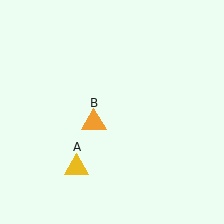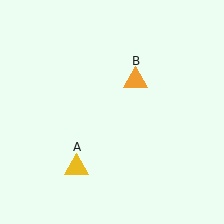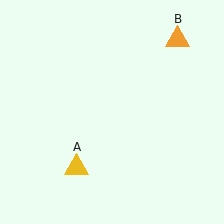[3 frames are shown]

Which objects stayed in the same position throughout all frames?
Yellow triangle (object A) remained stationary.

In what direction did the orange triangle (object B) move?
The orange triangle (object B) moved up and to the right.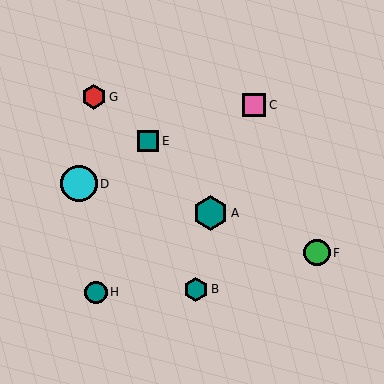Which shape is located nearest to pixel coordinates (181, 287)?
The teal hexagon (labeled B) at (196, 289) is nearest to that location.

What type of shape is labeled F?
Shape F is a green circle.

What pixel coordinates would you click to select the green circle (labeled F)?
Click at (317, 253) to select the green circle F.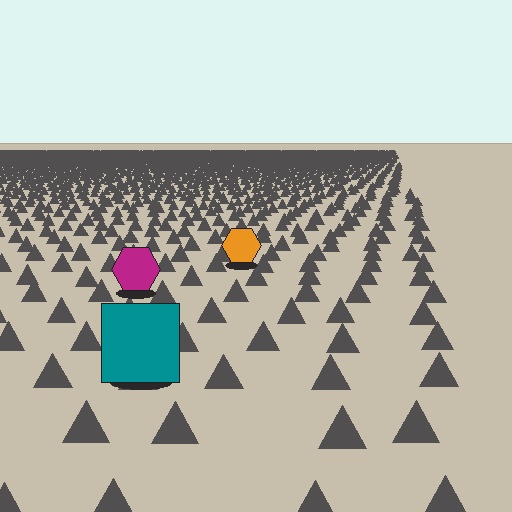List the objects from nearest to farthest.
From nearest to farthest: the teal square, the magenta hexagon, the orange hexagon.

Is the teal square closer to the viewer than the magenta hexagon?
Yes. The teal square is closer — you can tell from the texture gradient: the ground texture is coarser near it.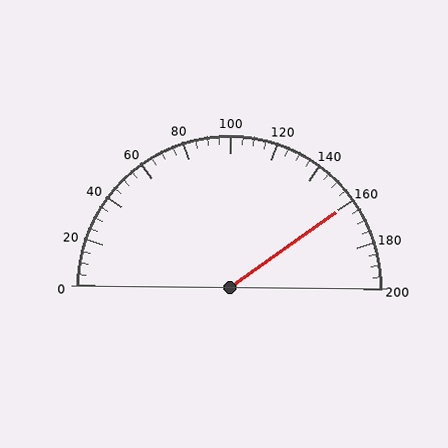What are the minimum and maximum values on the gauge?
The gauge ranges from 0 to 200.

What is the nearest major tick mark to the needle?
The nearest major tick mark is 160.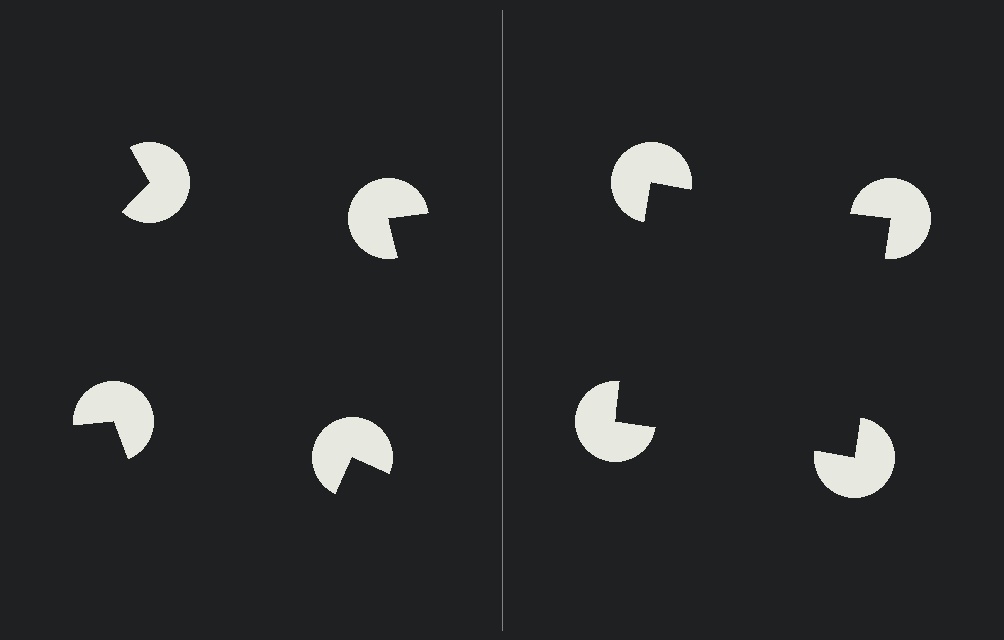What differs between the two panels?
The pac-man discs are positioned identically on both sides; only the wedge orientations differ. On the right they align to a square; on the left they are misaligned.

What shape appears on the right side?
An illusory square.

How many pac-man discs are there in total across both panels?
8 — 4 on each side.